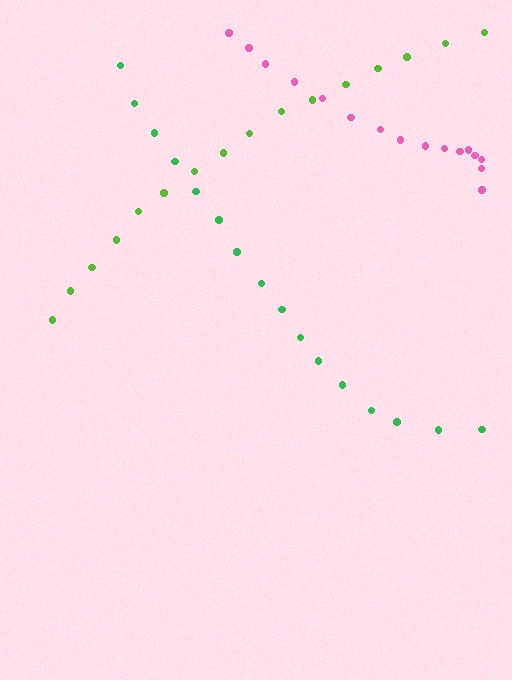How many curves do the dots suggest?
There are 3 distinct paths.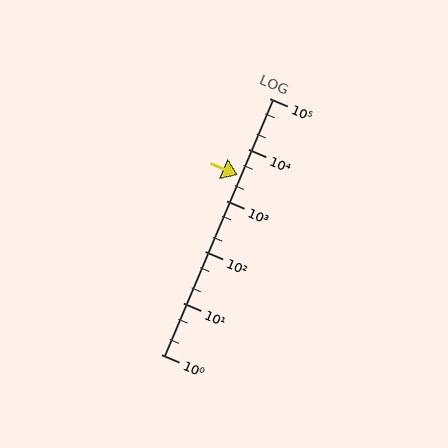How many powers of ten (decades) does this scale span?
The scale spans 5 decades, from 1 to 100000.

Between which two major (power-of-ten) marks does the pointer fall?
The pointer is between 1000 and 10000.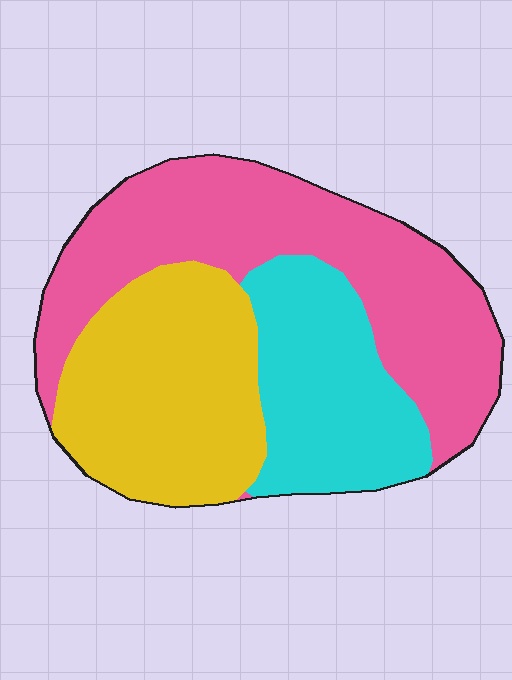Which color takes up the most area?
Pink, at roughly 45%.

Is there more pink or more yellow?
Pink.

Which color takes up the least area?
Cyan, at roughly 25%.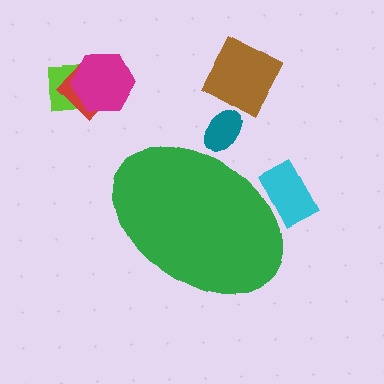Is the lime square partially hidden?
No, the lime square is fully visible.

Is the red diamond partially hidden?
No, the red diamond is fully visible.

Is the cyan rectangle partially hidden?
Yes, the cyan rectangle is partially hidden behind the green ellipse.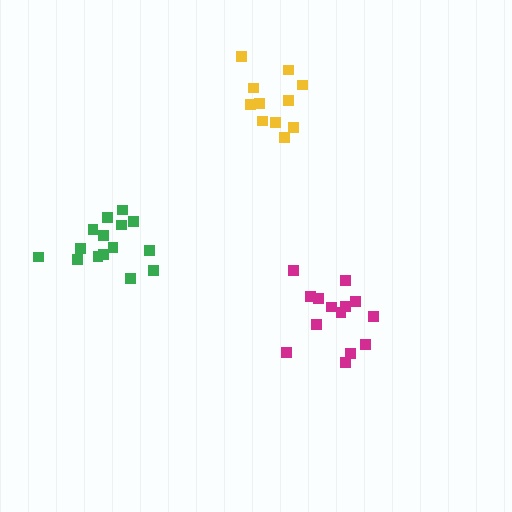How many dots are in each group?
Group 1: 15 dots, Group 2: 14 dots, Group 3: 11 dots (40 total).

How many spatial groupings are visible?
There are 3 spatial groupings.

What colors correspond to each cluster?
The clusters are colored: green, magenta, yellow.